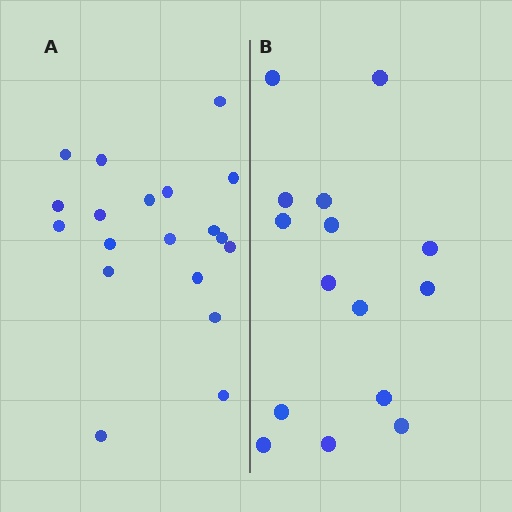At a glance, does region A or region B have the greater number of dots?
Region A (the left region) has more dots.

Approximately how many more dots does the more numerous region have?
Region A has about 4 more dots than region B.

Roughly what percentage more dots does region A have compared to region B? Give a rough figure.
About 25% more.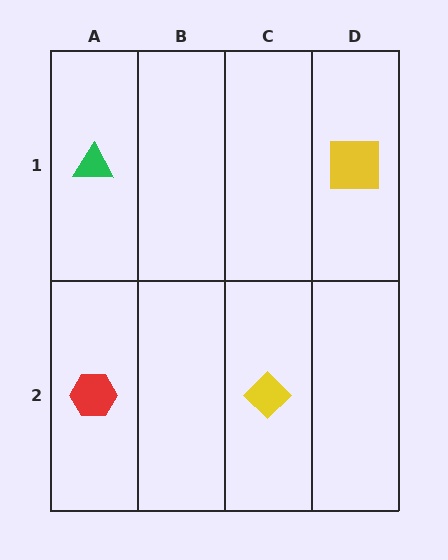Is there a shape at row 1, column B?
No, that cell is empty.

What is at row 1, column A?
A green triangle.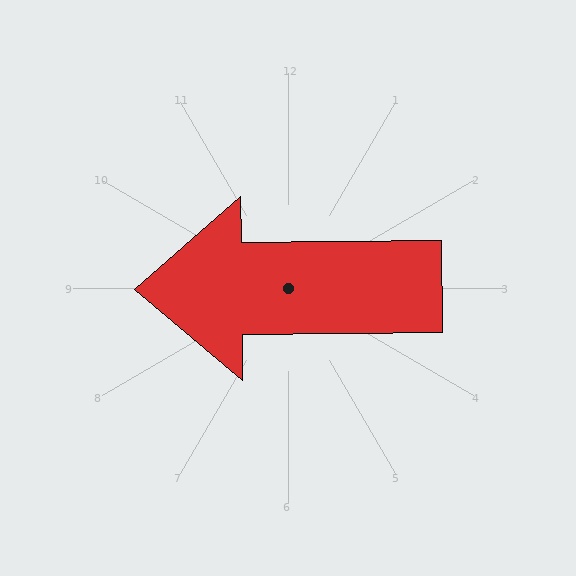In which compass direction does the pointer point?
West.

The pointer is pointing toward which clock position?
Roughly 9 o'clock.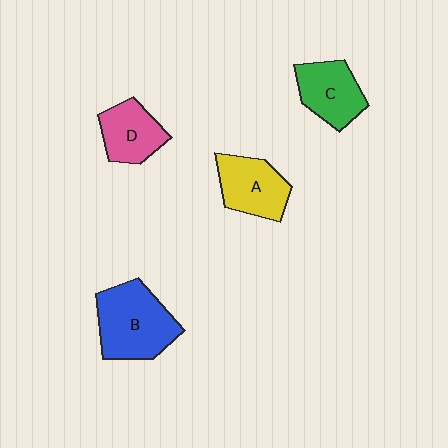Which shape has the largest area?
Shape B (blue).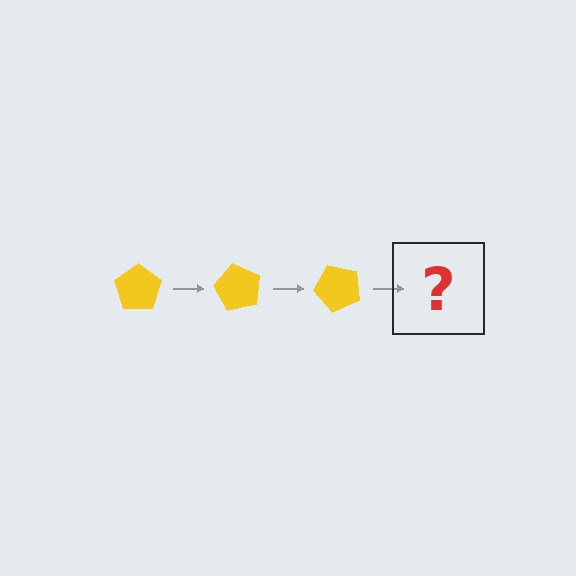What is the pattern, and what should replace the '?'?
The pattern is that the pentagon rotates 60 degrees each step. The '?' should be a yellow pentagon rotated 180 degrees.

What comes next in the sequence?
The next element should be a yellow pentagon rotated 180 degrees.